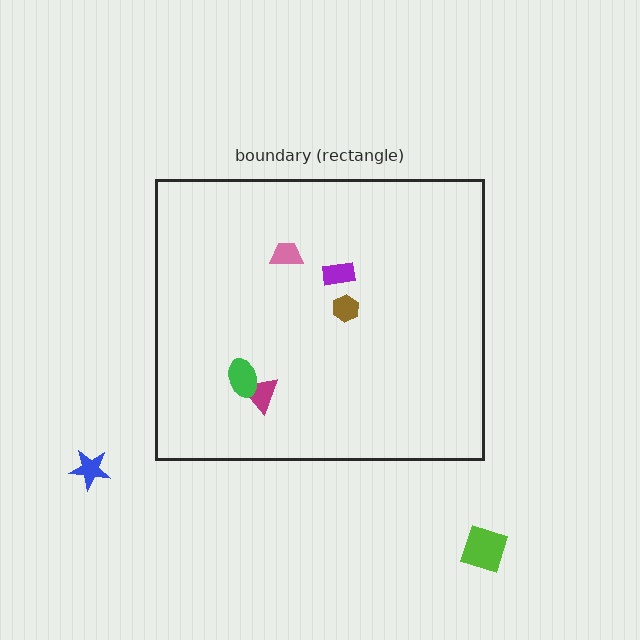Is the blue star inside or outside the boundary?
Outside.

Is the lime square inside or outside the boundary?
Outside.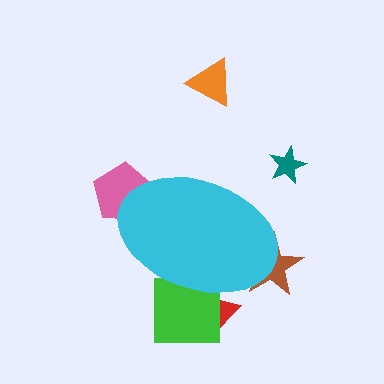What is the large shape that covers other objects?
A cyan ellipse.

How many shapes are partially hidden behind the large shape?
4 shapes are partially hidden.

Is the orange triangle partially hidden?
No, the orange triangle is fully visible.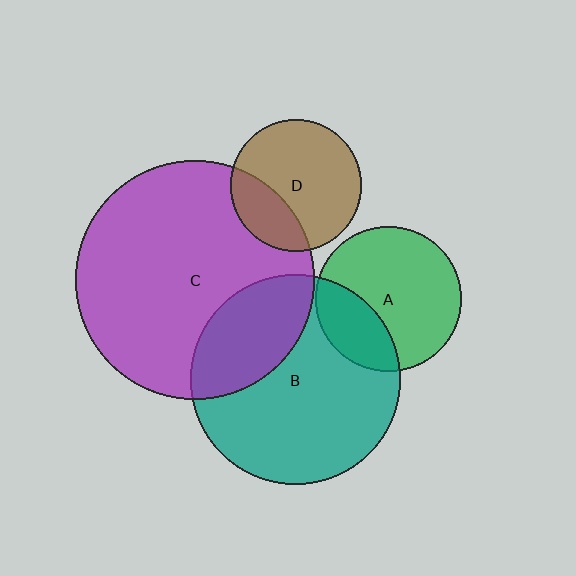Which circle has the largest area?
Circle C (purple).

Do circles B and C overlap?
Yes.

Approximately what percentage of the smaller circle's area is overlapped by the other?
Approximately 30%.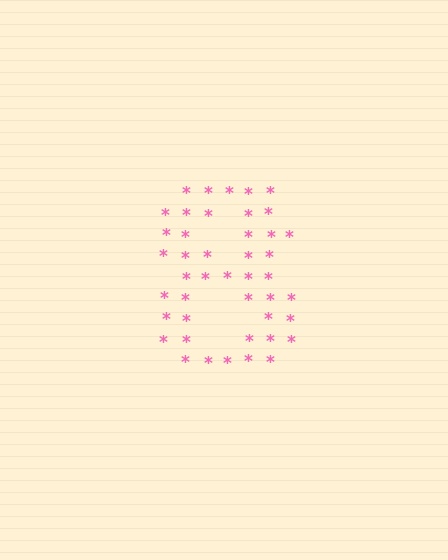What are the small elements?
The small elements are asterisks.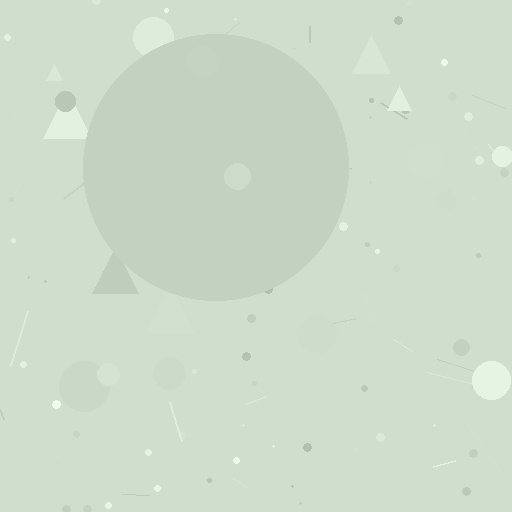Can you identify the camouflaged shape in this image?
The camouflaged shape is a circle.